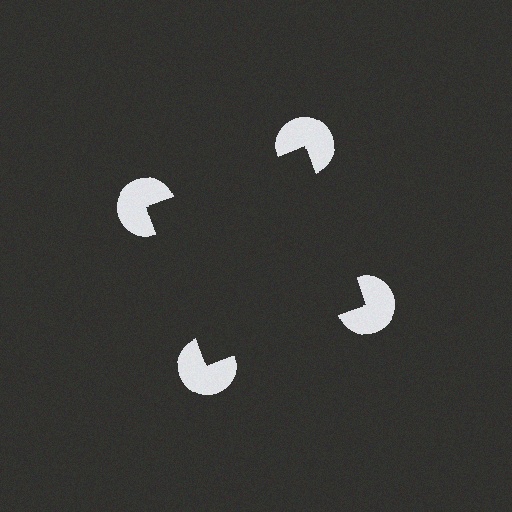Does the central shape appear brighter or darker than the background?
It typically appears slightly darker than the background, even though no actual brightness change is drawn.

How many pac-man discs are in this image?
There are 4 — one at each vertex of the illusory square.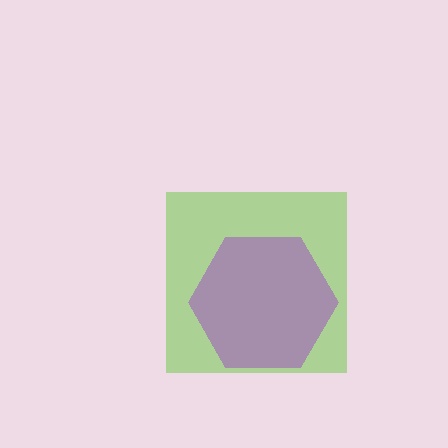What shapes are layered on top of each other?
The layered shapes are: a lime square, a purple hexagon.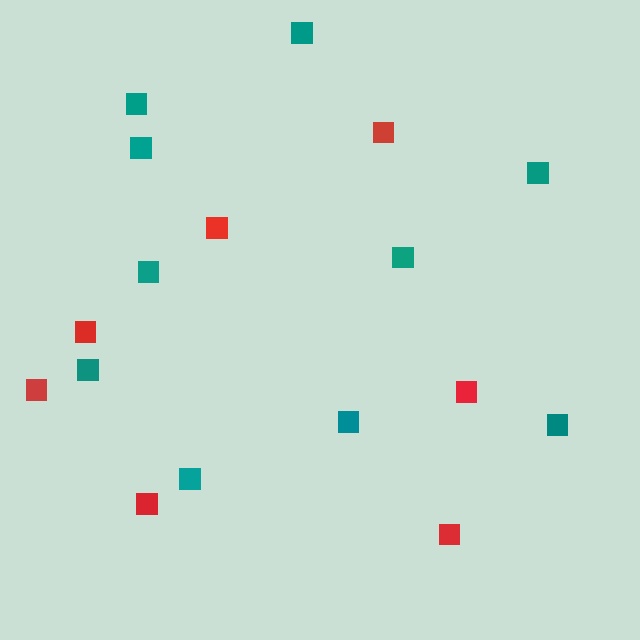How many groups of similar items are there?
There are 2 groups: one group of teal squares (10) and one group of red squares (7).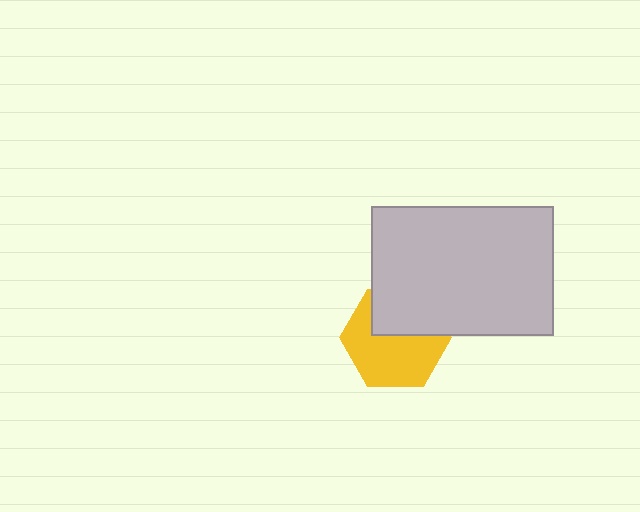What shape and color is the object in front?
The object in front is a light gray rectangle.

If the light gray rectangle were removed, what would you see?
You would see the complete yellow hexagon.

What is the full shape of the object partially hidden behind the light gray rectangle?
The partially hidden object is a yellow hexagon.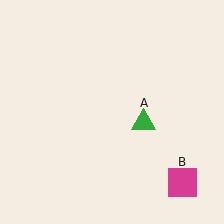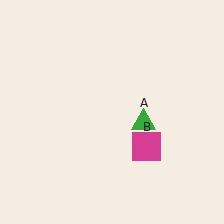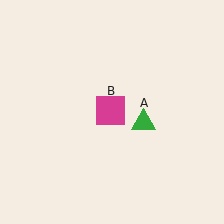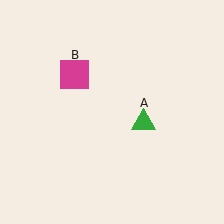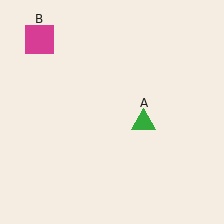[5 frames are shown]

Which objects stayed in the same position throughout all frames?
Green triangle (object A) remained stationary.